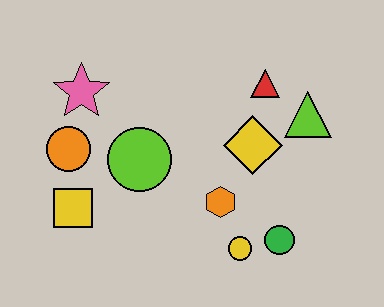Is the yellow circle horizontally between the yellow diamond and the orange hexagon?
Yes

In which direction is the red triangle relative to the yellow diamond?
The red triangle is above the yellow diamond.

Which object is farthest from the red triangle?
The yellow square is farthest from the red triangle.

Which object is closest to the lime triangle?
The red triangle is closest to the lime triangle.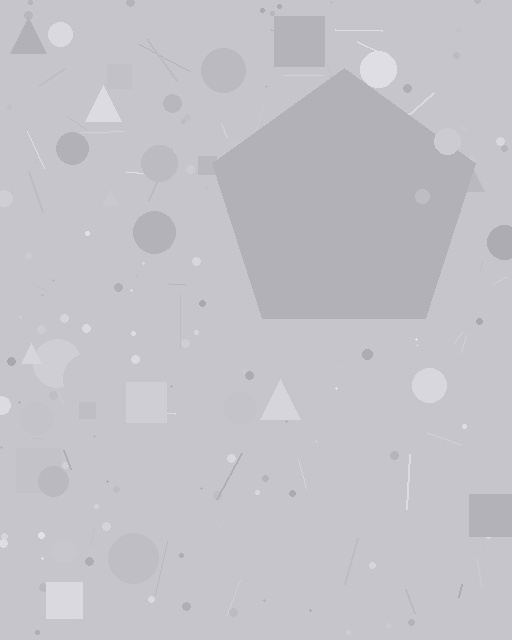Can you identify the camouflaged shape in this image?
The camouflaged shape is a pentagon.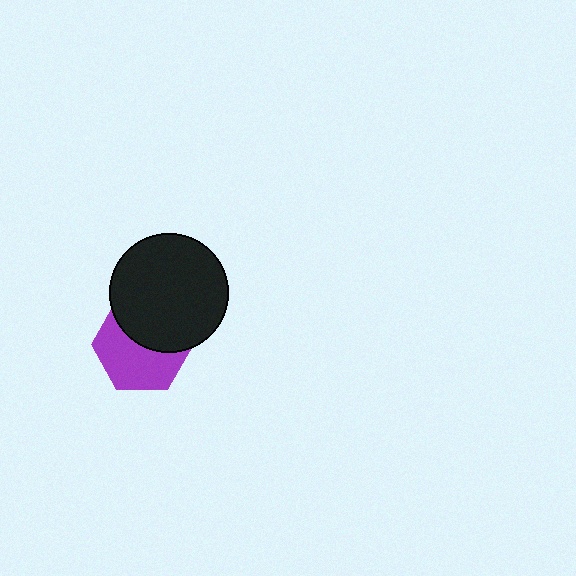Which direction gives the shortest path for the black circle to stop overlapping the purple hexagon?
Moving up gives the shortest separation.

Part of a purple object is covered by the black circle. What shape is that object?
It is a hexagon.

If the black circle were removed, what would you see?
You would see the complete purple hexagon.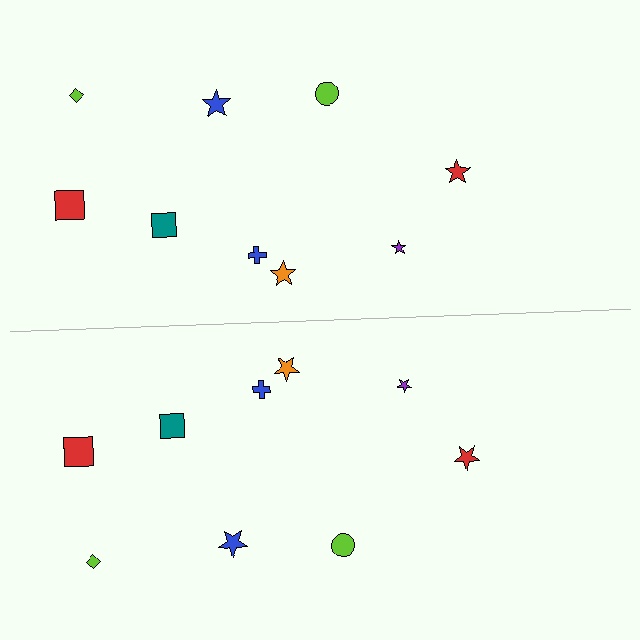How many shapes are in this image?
There are 18 shapes in this image.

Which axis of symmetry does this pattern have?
The pattern has a horizontal axis of symmetry running through the center of the image.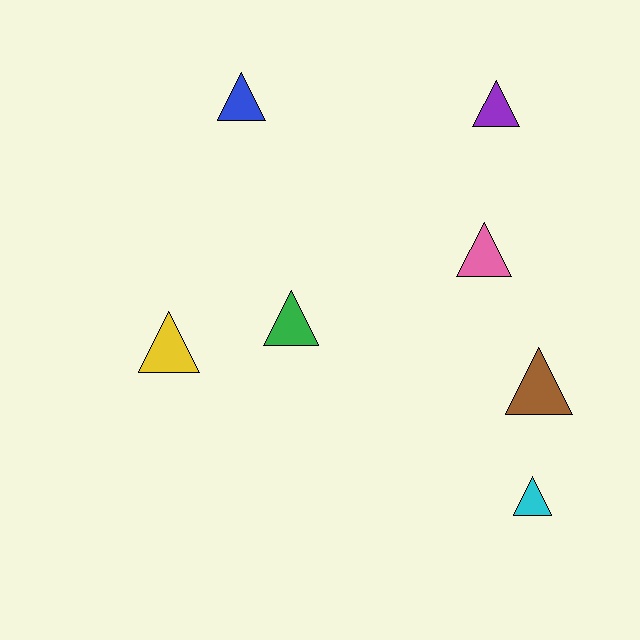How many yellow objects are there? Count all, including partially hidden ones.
There is 1 yellow object.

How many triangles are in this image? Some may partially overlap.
There are 7 triangles.